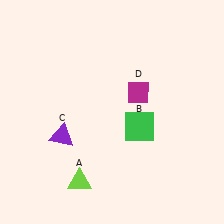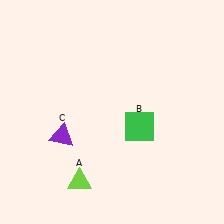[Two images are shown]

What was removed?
The magenta diamond (D) was removed in Image 2.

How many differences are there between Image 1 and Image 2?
There is 1 difference between the two images.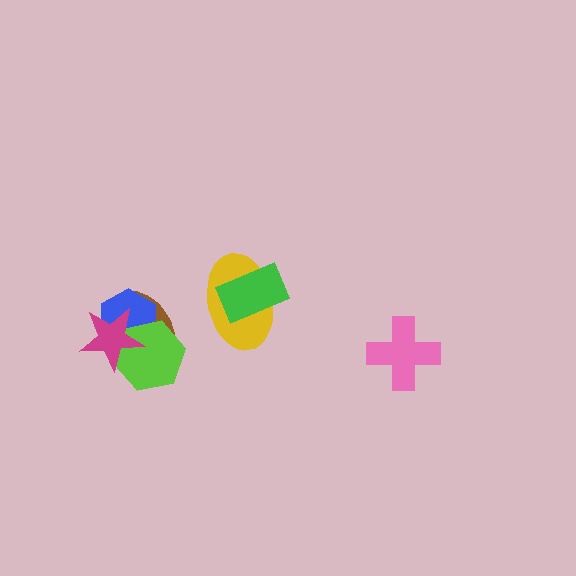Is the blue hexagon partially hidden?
Yes, it is partially covered by another shape.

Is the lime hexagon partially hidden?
Yes, it is partially covered by another shape.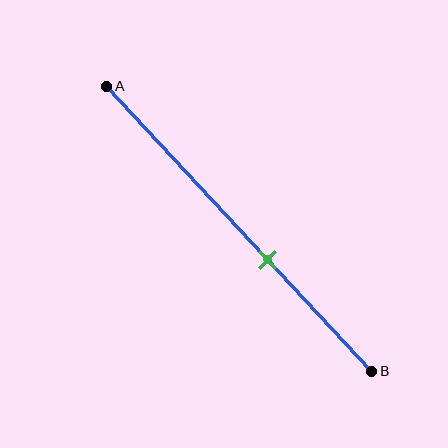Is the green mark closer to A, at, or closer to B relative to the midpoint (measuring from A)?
The green mark is closer to point B than the midpoint of segment AB.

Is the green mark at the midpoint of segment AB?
No, the mark is at about 60% from A, not at the 50% midpoint.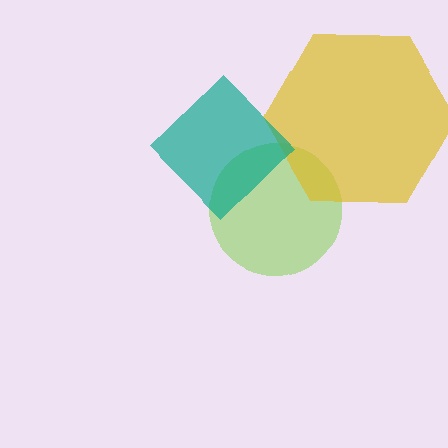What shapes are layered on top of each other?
The layered shapes are: a lime circle, a yellow hexagon, a teal diamond.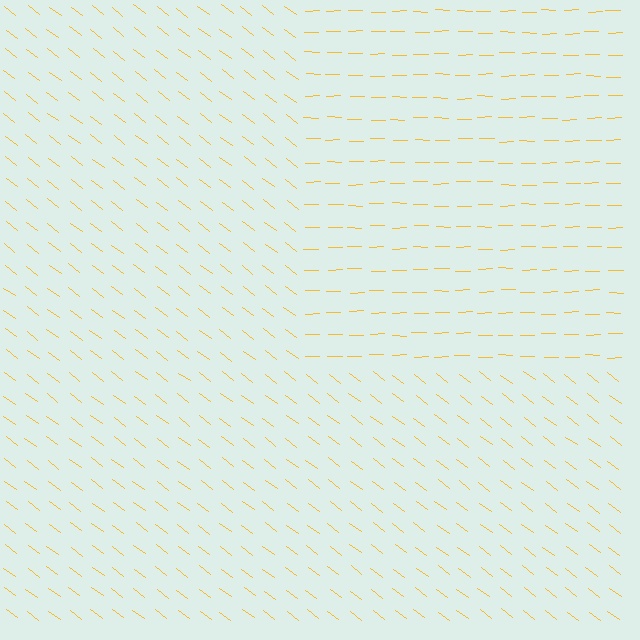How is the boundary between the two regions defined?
The boundary is defined purely by a change in line orientation (approximately 38 degrees difference). All lines are the same color and thickness.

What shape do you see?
I see a rectangle.